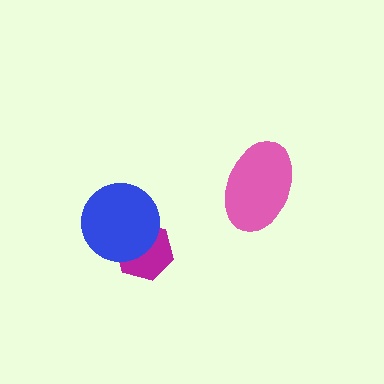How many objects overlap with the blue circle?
1 object overlaps with the blue circle.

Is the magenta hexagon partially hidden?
Yes, it is partially covered by another shape.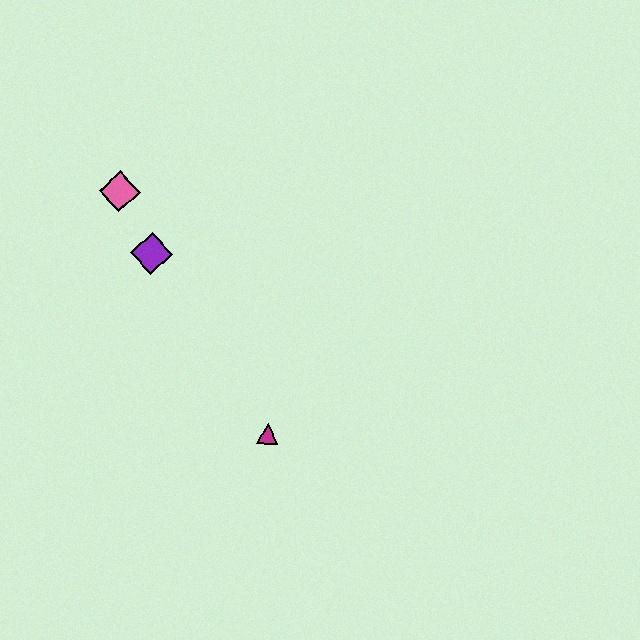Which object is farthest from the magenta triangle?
The pink diamond is farthest from the magenta triangle.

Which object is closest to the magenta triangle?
The purple diamond is closest to the magenta triangle.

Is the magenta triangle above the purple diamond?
No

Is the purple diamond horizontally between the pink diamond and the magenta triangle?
Yes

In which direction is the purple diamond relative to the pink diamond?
The purple diamond is below the pink diamond.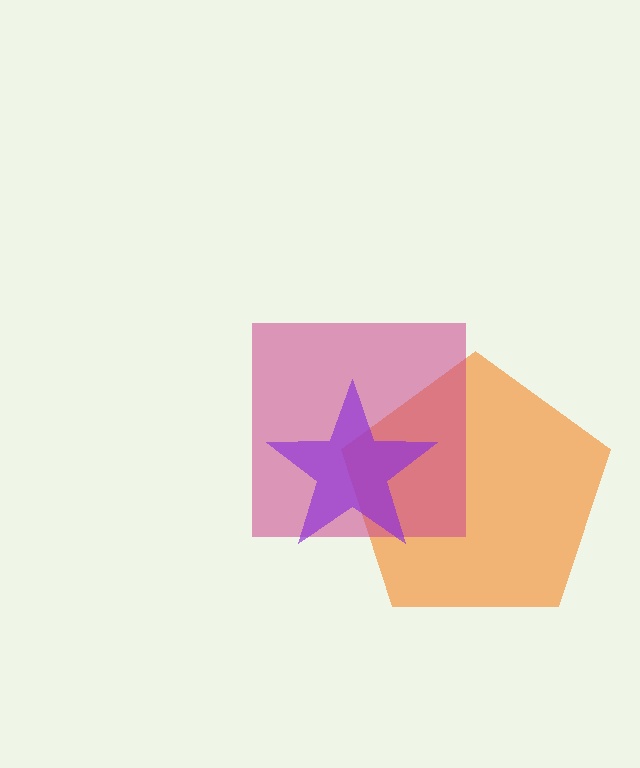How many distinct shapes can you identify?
There are 3 distinct shapes: an orange pentagon, a magenta square, a purple star.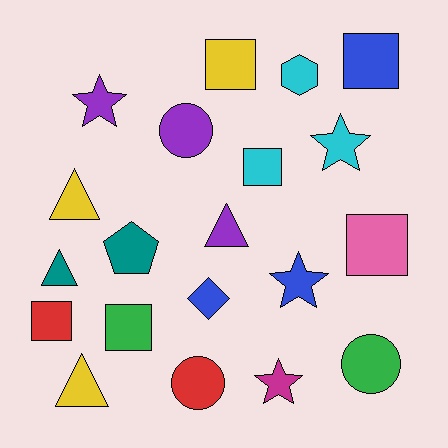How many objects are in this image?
There are 20 objects.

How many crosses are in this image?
There are no crosses.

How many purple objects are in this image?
There are 3 purple objects.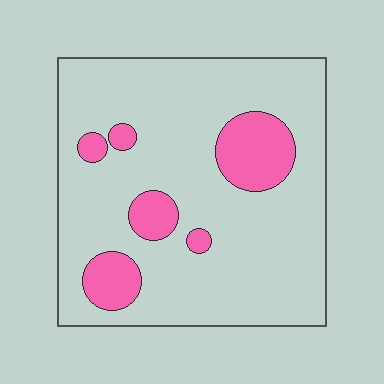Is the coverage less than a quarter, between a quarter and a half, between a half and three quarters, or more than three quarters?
Less than a quarter.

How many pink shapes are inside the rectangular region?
6.